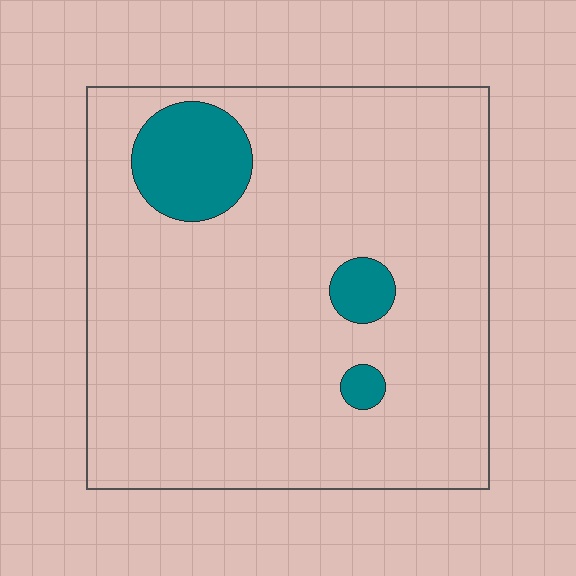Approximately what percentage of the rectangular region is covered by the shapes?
Approximately 10%.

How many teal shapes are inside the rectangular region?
3.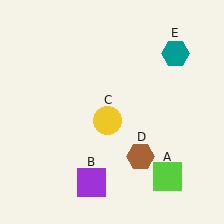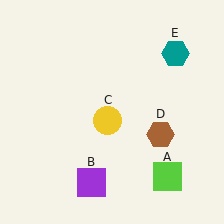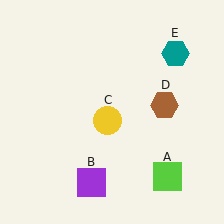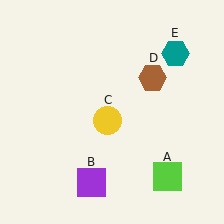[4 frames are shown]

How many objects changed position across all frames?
1 object changed position: brown hexagon (object D).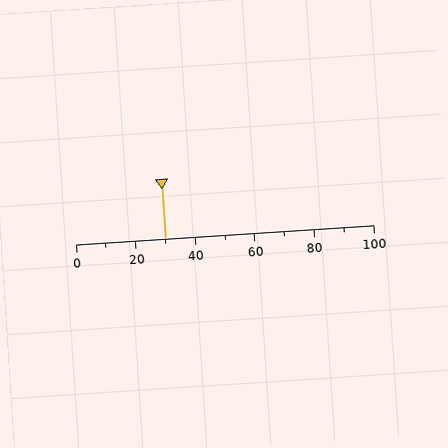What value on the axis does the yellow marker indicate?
The marker indicates approximately 30.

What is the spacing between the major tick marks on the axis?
The major ticks are spaced 20 apart.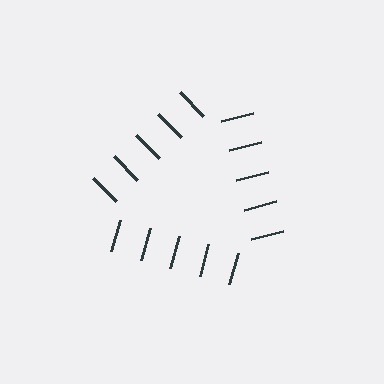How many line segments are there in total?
15 — 5 along each of the 3 edges.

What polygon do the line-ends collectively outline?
An illusory triangle — the line segments terminate on its edges but no continuous stroke is drawn.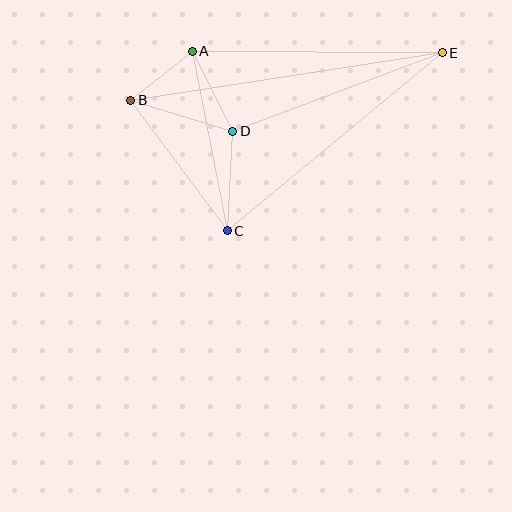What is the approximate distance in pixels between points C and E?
The distance between C and E is approximately 279 pixels.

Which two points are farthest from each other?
Points B and E are farthest from each other.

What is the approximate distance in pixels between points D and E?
The distance between D and E is approximately 223 pixels.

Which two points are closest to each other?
Points A and B are closest to each other.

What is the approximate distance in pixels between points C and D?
The distance between C and D is approximately 100 pixels.